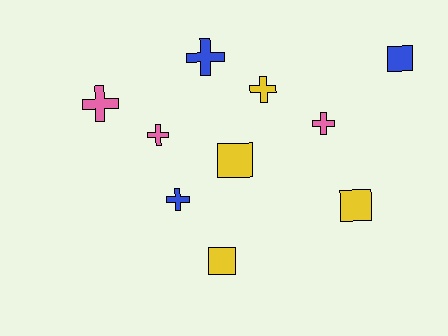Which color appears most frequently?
Yellow, with 4 objects.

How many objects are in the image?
There are 10 objects.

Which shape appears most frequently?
Cross, with 6 objects.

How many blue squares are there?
There is 1 blue square.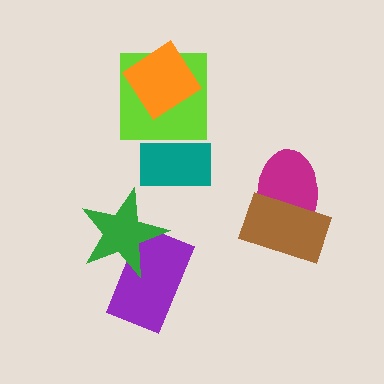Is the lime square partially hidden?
Yes, it is partially covered by another shape.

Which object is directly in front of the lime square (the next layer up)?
The teal rectangle is directly in front of the lime square.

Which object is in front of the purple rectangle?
The green star is in front of the purple rectangle.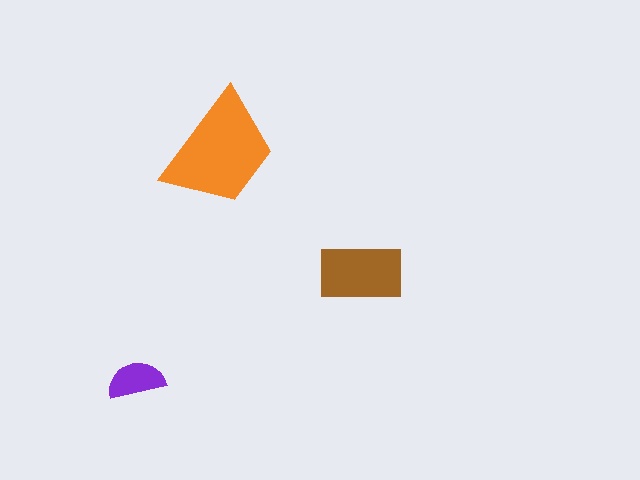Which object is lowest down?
The purple semicircle is bottommost.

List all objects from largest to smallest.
The orange trapezoid, the brown rectangle, the purple semicircle.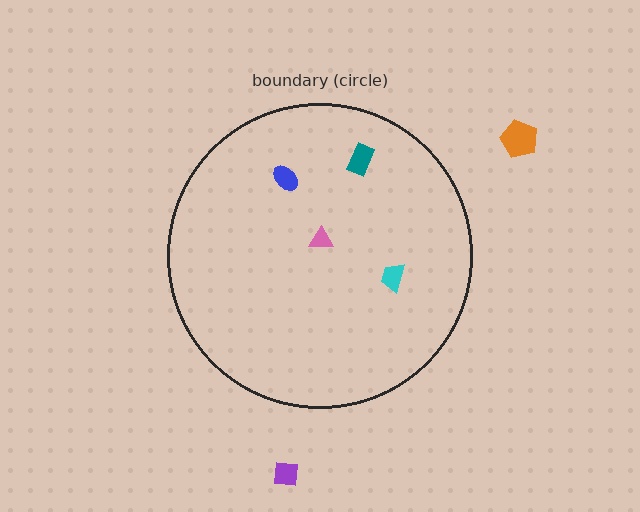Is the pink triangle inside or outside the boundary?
Inside.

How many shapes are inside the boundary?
4 inside, 2 outside.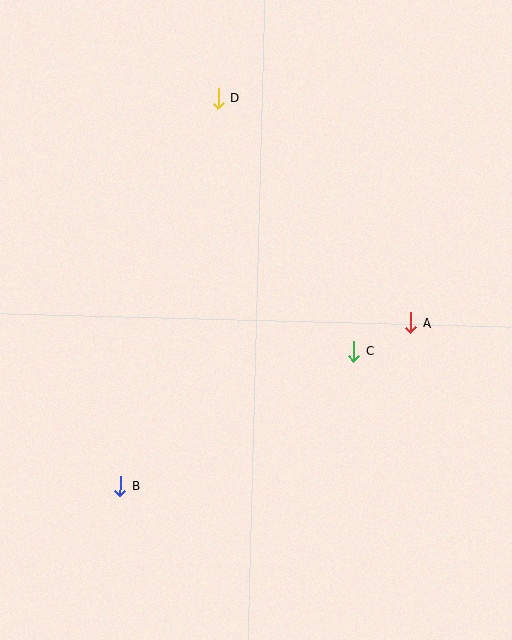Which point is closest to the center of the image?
Point C at (354, 351) is closest to the center.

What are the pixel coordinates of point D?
Point D is at (218, 98).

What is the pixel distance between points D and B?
The distance between D and B is 400 pixels.